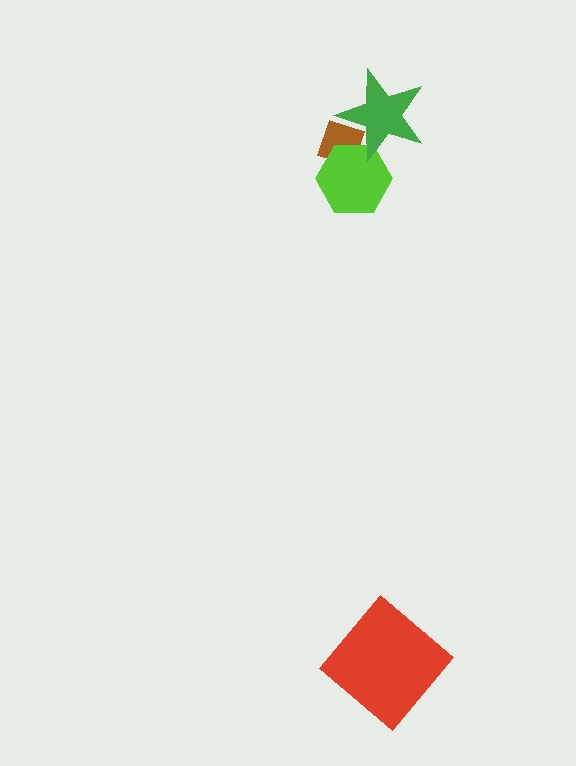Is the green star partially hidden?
No, no other shape covers it.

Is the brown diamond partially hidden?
Yes, it is partially covered by another shape.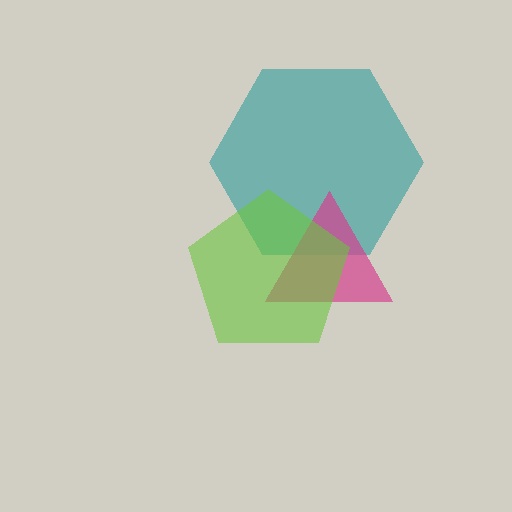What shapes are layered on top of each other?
The layered shapes are: a teal hexagon, a magenta triangle, a lime pentagon.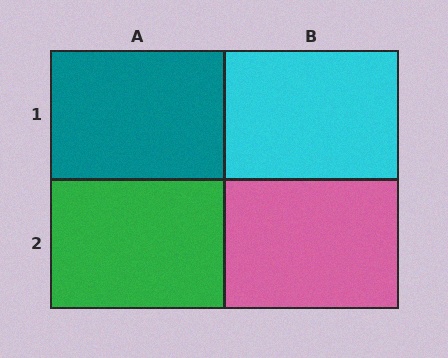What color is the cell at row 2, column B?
Pink.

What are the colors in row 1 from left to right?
Teal, cyan.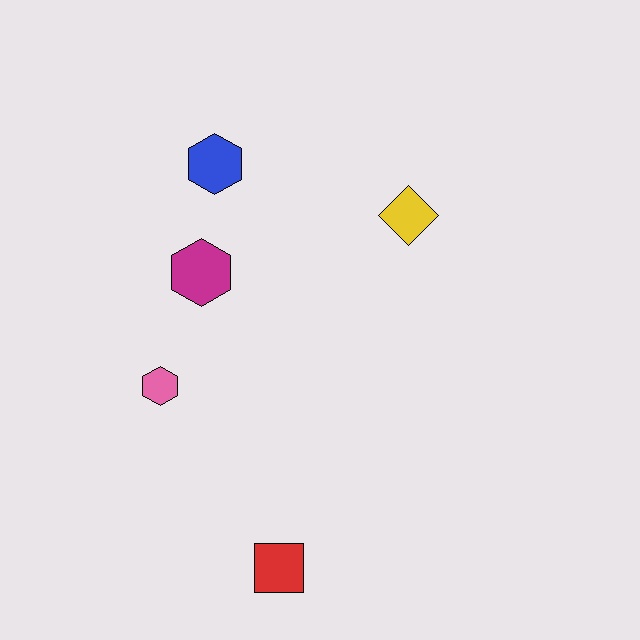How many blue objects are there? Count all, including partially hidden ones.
There is 1 blue object.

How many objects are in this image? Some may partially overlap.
There are 5 objects.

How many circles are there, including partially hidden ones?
There are no circles.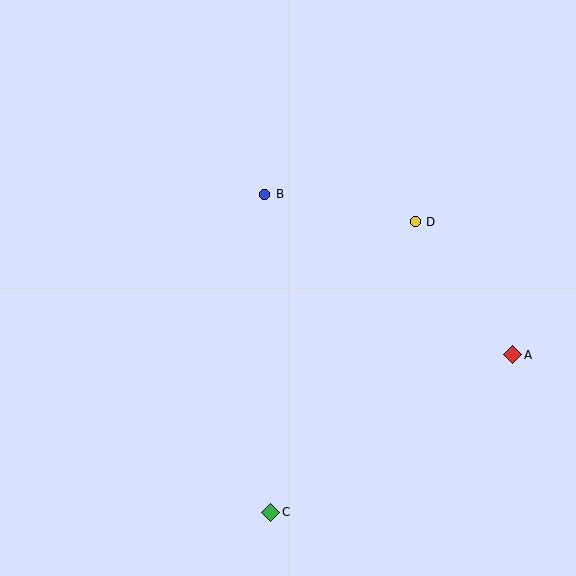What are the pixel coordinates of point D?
Point D is at (415, 222).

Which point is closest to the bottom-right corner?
Point A is closest to the bottom-right corner.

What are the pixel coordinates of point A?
Point A is at (513, 355).